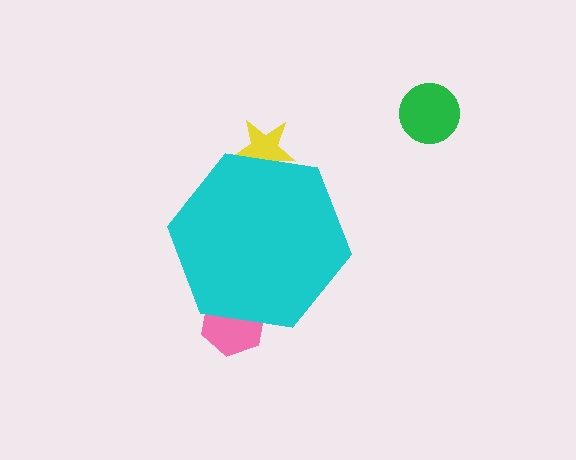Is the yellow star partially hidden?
Yes, the yellow star is partially hidden behind the cyan hexagon.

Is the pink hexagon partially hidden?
Yes, the pink hexagon is partially hidden behind the cyan hexagon.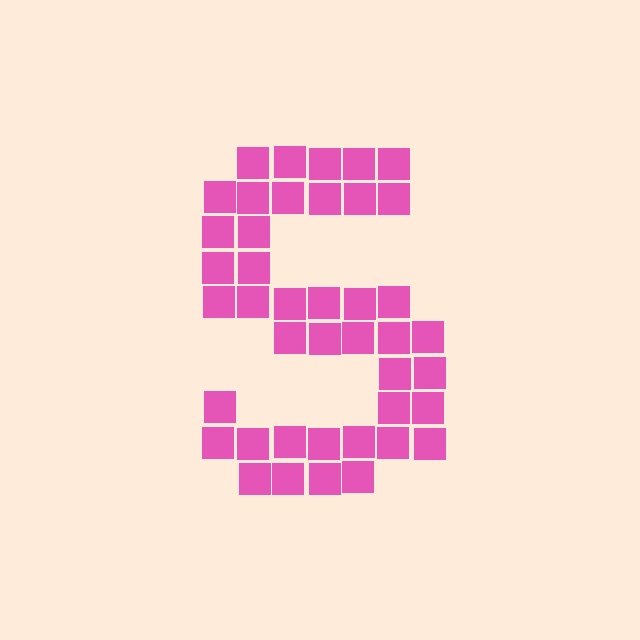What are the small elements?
The small elements are squares.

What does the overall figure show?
The overall figure shows the letter S.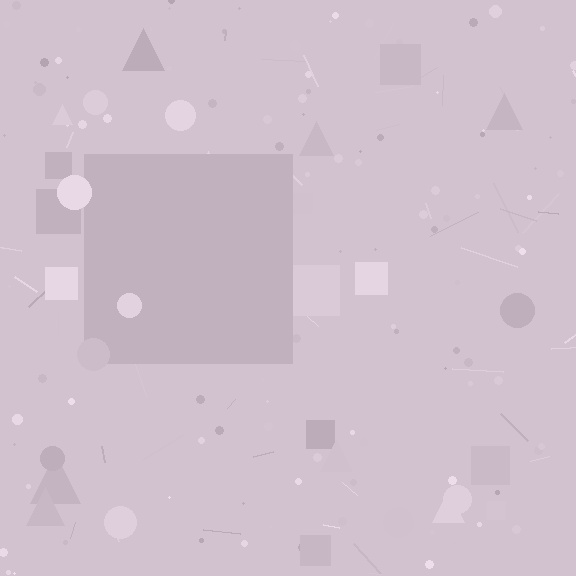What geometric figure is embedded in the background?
A square is embedded in the background.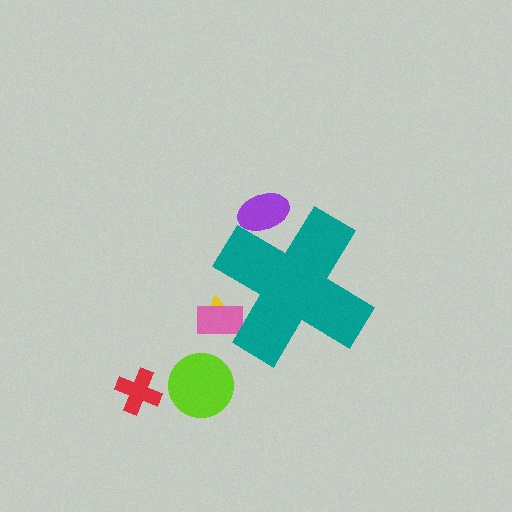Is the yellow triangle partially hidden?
Yes, the yellow triangle is partially hidden behind the teal cross.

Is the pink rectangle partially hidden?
Yes, the pink rectangle is partially hidden behind the teal cross.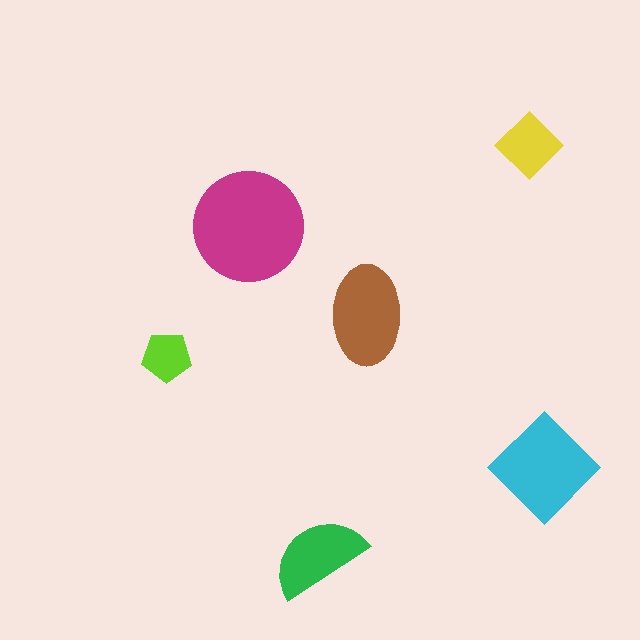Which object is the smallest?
The lime pentagon.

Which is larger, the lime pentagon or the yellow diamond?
The yellow diamond.